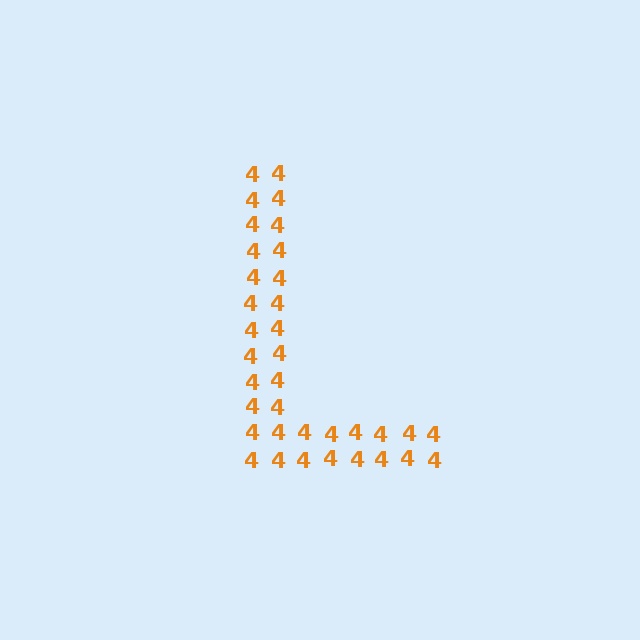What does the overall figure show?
The overall figure shows the letter L.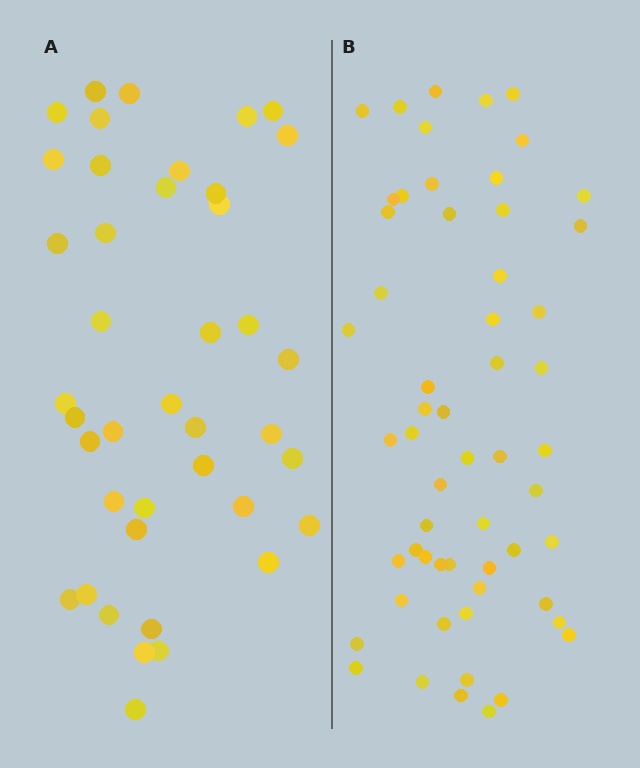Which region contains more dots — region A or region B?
Region B (the right region) has more dots.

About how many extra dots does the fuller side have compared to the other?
Region B has approximately 15 more dots than region A.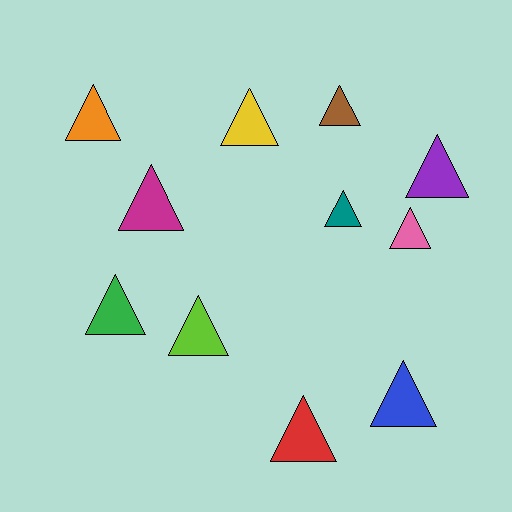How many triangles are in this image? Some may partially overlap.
There are 11 triangles.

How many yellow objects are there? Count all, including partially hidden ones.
There is 1 yellow object.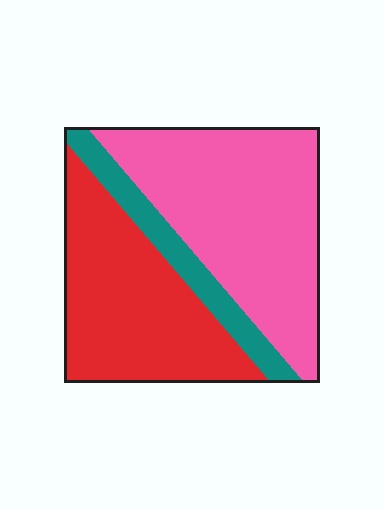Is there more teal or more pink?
Pink.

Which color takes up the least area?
Teal, at roughly 15%.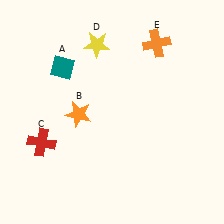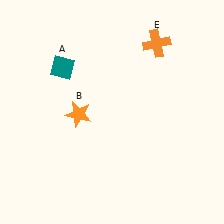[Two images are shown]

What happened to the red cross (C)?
The red cross (C) was removed in Image 2. It was in the bottom-left area of Image 1.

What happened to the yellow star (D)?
The yellow star (D) was removed in Image 2. It was in the top-left area of Image 1.